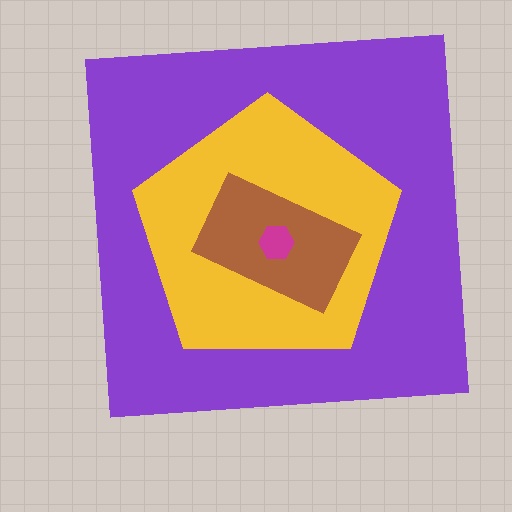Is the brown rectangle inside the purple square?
Yes.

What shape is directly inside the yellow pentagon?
The brown rectangle.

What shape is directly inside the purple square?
The yellow pentagon.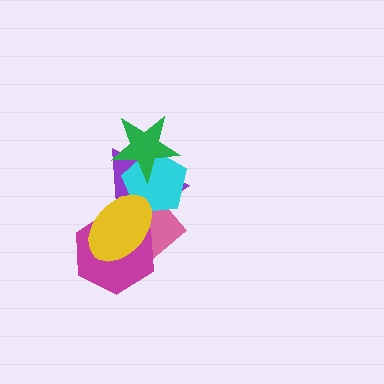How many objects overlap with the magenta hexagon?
3 objects overlap with the magenta hexagon.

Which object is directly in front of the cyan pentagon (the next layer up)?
The yellow ellipse is directly in front of the cyan pentagon.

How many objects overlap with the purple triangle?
5 objects overlap with the purple triangle.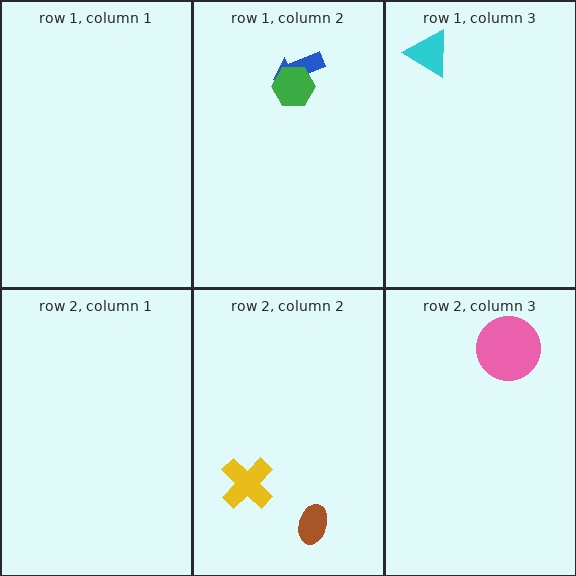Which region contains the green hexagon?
The row 1, column 2 region.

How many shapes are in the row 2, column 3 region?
1.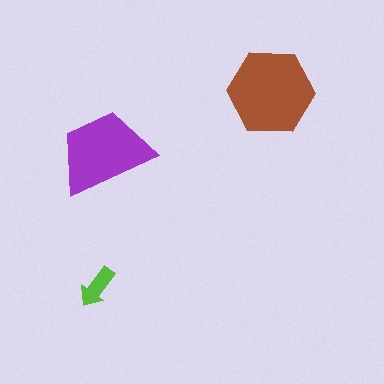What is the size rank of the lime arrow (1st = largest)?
3rd.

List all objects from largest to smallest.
The brown hexagon, the purple trapezoid, the lime arrow.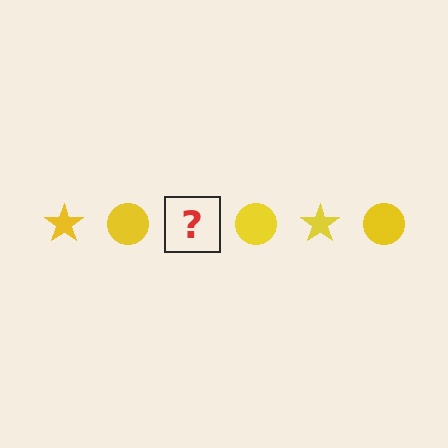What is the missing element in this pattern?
The missing element is a yellow star.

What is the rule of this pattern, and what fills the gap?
The rule is that the pattern cycles through star, circle shapes in yellow. The gap should be filled with a yellow star.